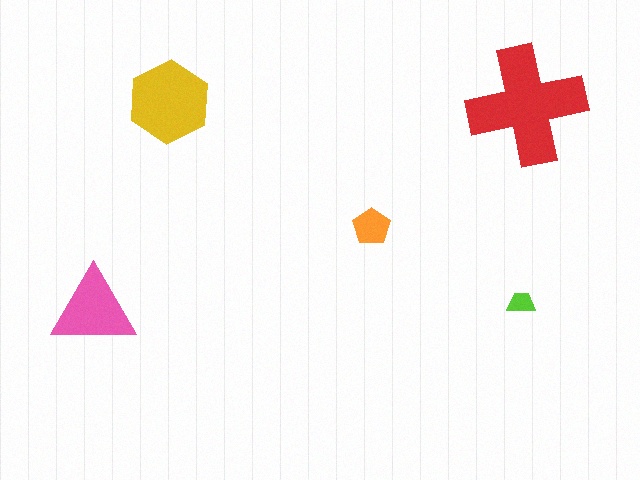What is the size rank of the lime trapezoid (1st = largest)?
5th.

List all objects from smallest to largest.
The lime trapezoid, the orange pentagon, the pink triangle, the yellow hexagon, the red cross.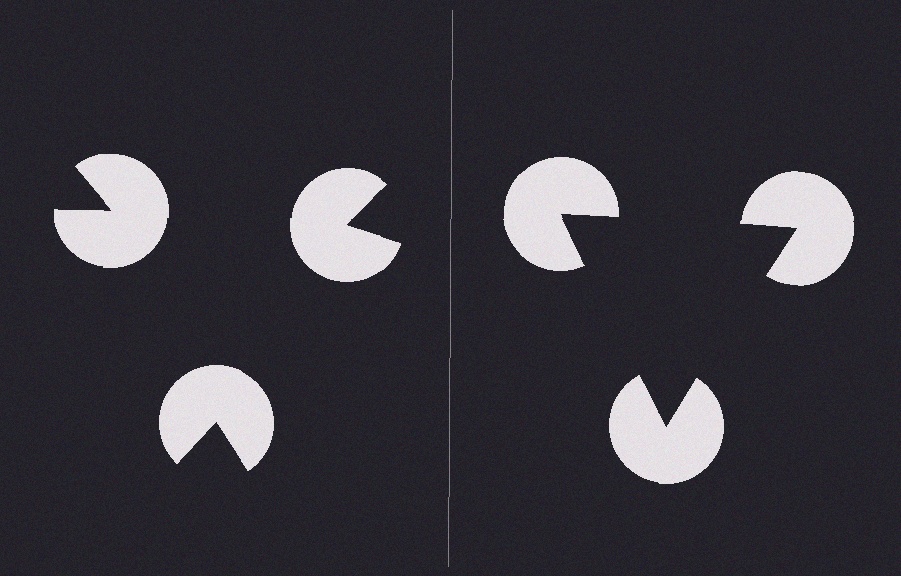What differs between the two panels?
The pac-man discs are positioned identically on both sides; only the wedge orientations differ. On the right they align to a triangle; on the left they are misaligned.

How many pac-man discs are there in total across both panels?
6 — 3 on each side.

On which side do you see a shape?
An illusory triangle appears on the right side. On the left side the wedge cuts are rotated, so no coherent shape forms.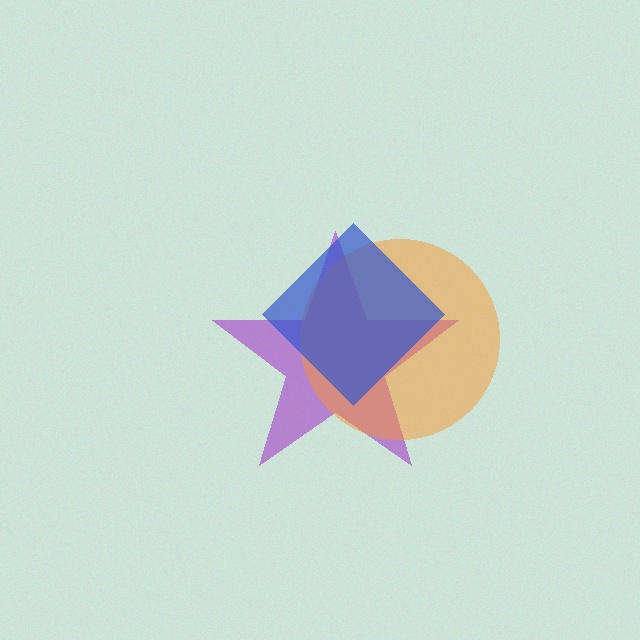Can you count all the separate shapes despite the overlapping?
Yes, there are 3 separate shapes.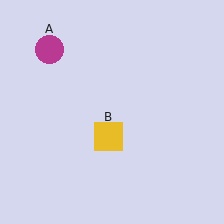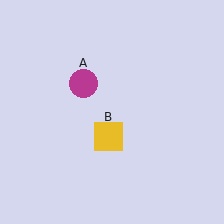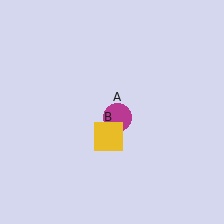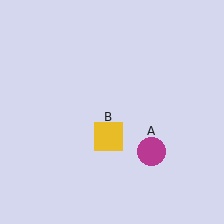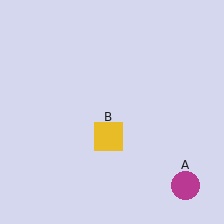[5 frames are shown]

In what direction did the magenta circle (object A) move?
The magenta circle (object A) moved down and to the right.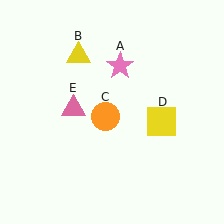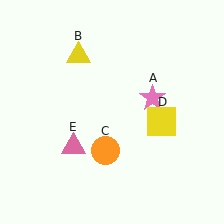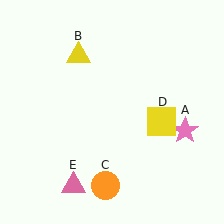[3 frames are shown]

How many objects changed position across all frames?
3 objects changed position: pink star (object A), orange circle (object C), pink triangle (object E).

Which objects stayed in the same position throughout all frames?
Yellow triangle (object B) and yellow square (object D) remained stationary.